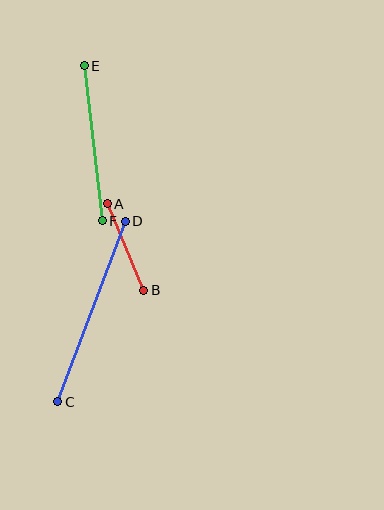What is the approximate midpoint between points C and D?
The midpoint is at approximately (91, 311) pixels.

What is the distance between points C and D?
The distance is approximately 193 pixels.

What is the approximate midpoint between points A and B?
The midpoint is at approximately (125, 247) pixels.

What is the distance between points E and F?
The distance is approximately 156 pixels.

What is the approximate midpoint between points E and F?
The midpoint is at approximately (93, 143) pixels.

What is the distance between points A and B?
The distance is approximately 94 pixels.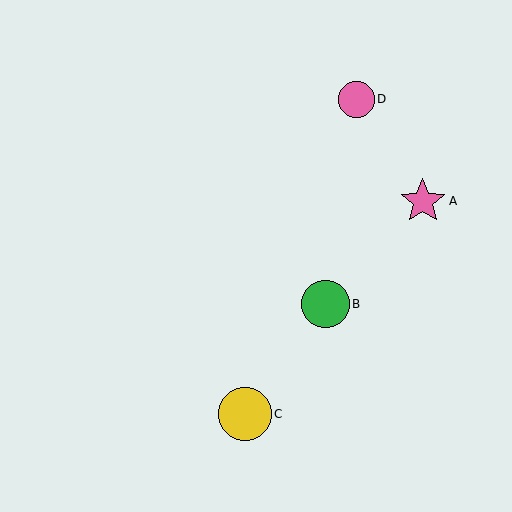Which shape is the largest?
The yellow circle (labeled C) is the largest.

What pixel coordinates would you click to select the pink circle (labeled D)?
Click at (356, 99) to select the pink circle D.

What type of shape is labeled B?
Shape B is a green circle.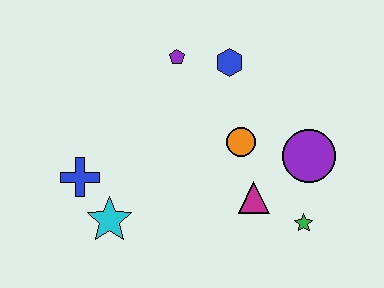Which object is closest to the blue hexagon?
The purple pentagon is closest to the blue hexagon.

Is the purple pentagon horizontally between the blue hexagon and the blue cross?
Yes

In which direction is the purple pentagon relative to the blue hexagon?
The purple pentagon is to the left of the blue hexagon.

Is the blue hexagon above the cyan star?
Yes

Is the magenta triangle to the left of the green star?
Yes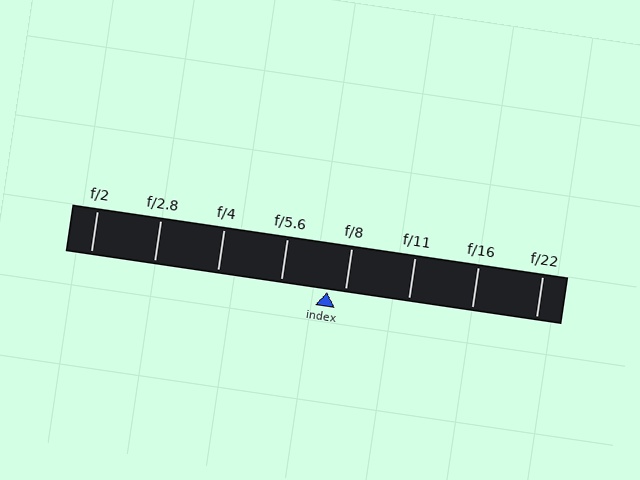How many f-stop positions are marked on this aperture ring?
There are 8 f-stop positions marked.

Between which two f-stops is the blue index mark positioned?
The index mark is between f/5.6 and f/8.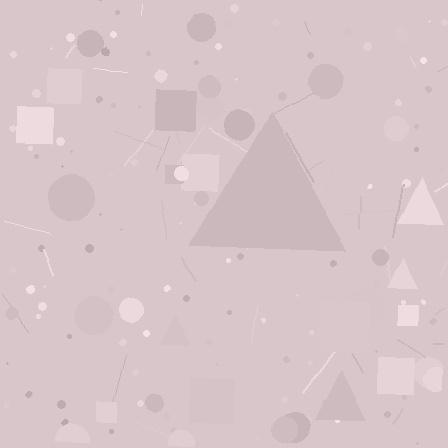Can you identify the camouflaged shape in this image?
The camouflaged shape is a triangle.